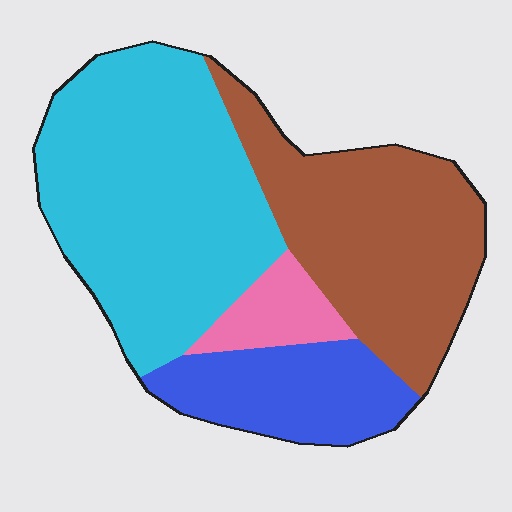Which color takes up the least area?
Pink, at roughly 5%.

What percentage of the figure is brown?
Brown takes up between a quarter and a half of the figure.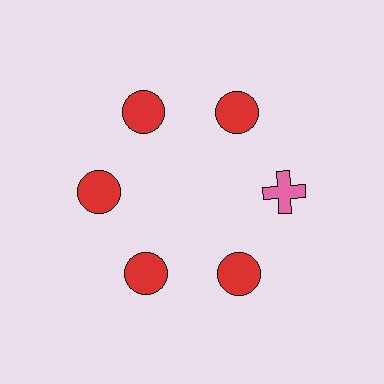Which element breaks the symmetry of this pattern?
The pink cross at roughly the 3 o'clock position breaks the symmetry. All other shapes are red circles.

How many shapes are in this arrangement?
There are 6 shapes arranged in a ring pattern.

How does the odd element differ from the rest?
It differs in both color (pink instead of red) and shape (cross instead of circle).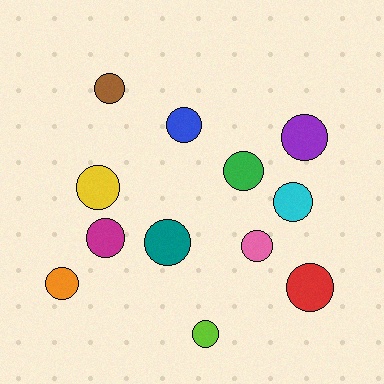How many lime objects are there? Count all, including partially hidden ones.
There is 1 lime object.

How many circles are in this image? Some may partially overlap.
There are 12 circles.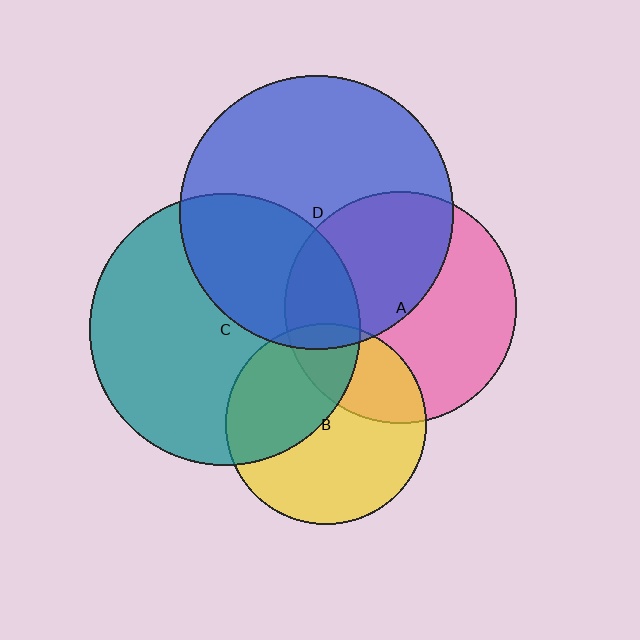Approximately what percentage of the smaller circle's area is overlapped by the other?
Approximately 30%.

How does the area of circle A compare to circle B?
Approximately 1.3 times.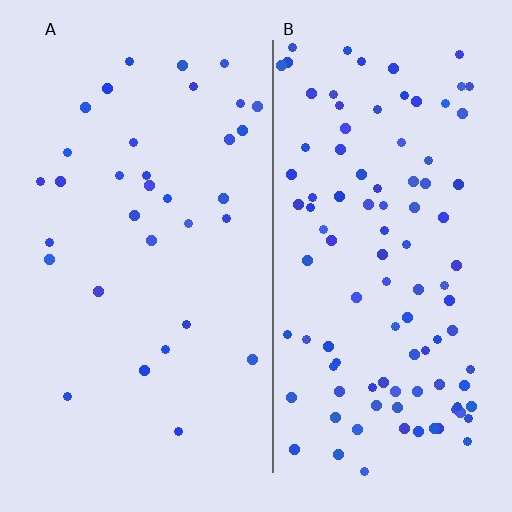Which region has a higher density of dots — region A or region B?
B (the right).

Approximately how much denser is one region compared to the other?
Approximately 3.1× — region B over region A.